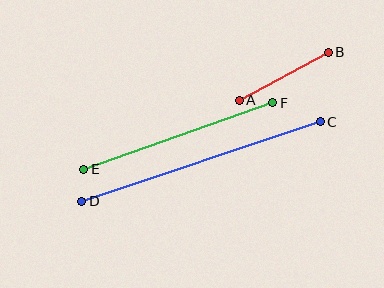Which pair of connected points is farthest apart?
Points C and D are farthest apart.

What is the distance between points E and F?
The distance is approximately 200 pixels.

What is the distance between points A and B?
The distance is approximately 102 pixels.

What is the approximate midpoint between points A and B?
The midpoint is at approximately (284, 76) pixels.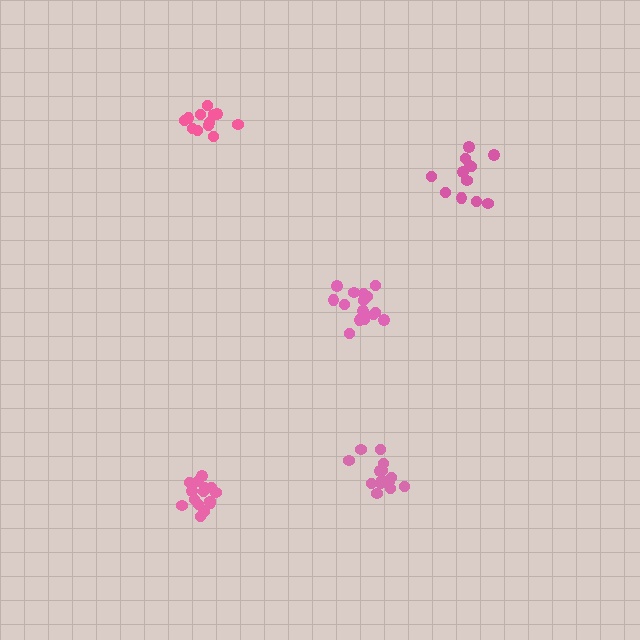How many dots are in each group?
Group 1: 15 dots, Group 2: 12 dots, Group 3: 12 dots, Group 4: 14 dots, Group 5: 17 dots (70 total).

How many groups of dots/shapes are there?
There are 5 groups.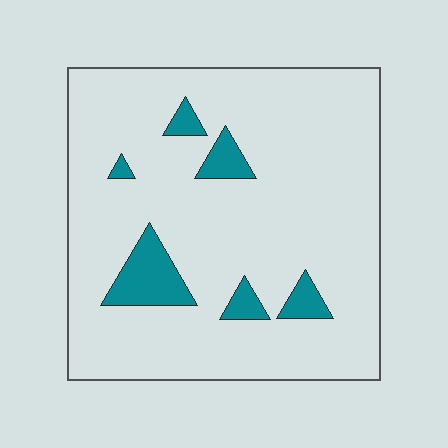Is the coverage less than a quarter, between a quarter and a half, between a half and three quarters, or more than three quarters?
Less than a quarter.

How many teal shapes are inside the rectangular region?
6.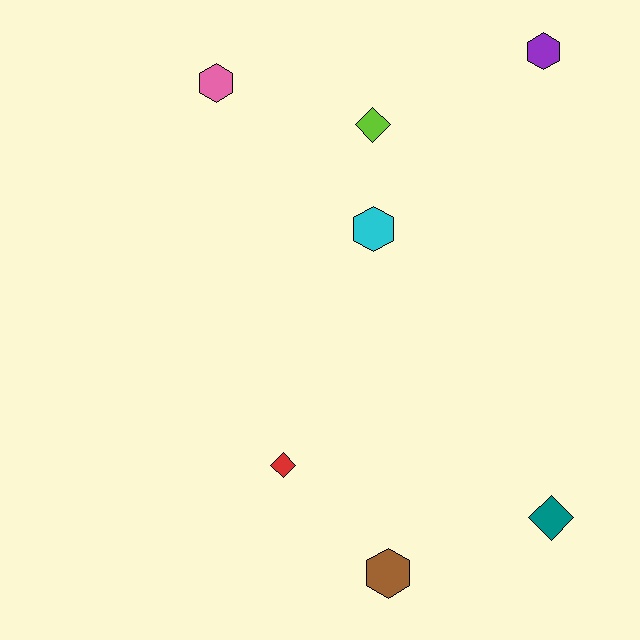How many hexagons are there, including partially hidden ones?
There are 4 hexagons.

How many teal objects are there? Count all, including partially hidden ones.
There is 1 teal object.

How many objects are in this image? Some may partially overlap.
There are 7 objects.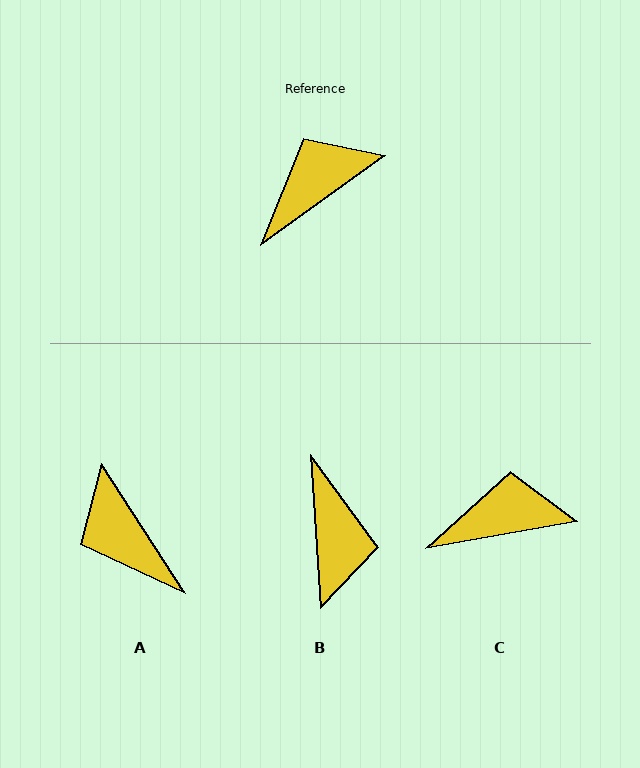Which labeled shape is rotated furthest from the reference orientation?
B, about 122 degrees away.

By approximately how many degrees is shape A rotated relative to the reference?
Approximately 87 degrees counter-clockwise.